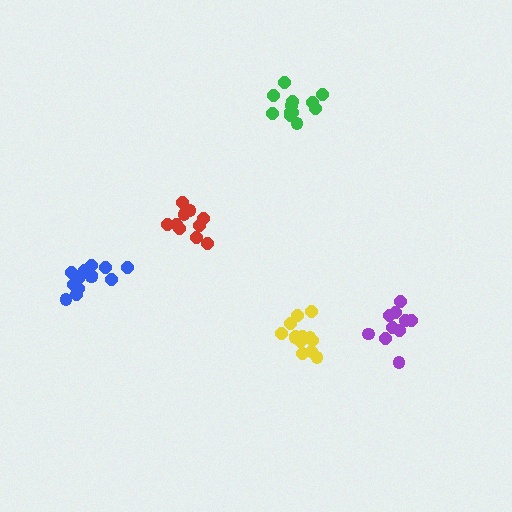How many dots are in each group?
Group 1: 13 dots, Group 2: 12 dots, Group 3: 10 dots, Group 4: 13 dots, Group 5: 10 dots (58 total).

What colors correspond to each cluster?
The clusters are colored: yellow, green, purple, blue, red.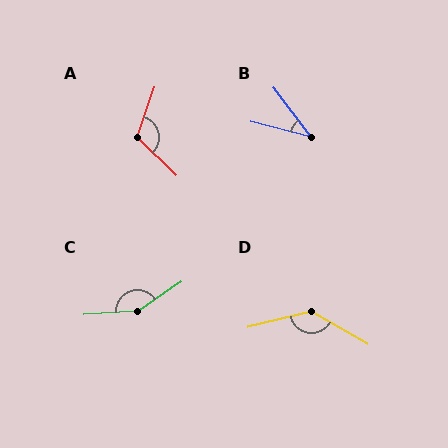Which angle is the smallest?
B, at approximately 38 degrees.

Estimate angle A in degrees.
Approximately 116 degrees.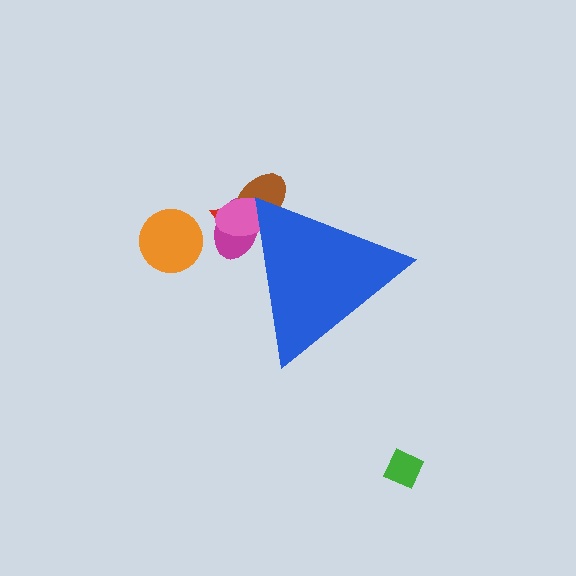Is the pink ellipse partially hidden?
Yes, the pink ellipse is partially hidden behind the blue triangle.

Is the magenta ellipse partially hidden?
Yes, the magenta ellipse is partially hidden behind the blue triangle.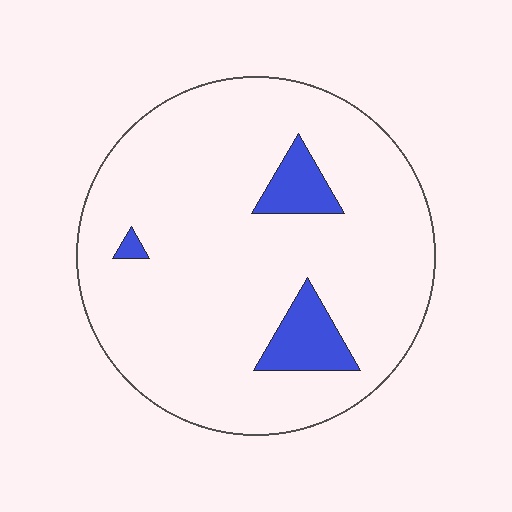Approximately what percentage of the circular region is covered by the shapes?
Approximately 10%.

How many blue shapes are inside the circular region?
3.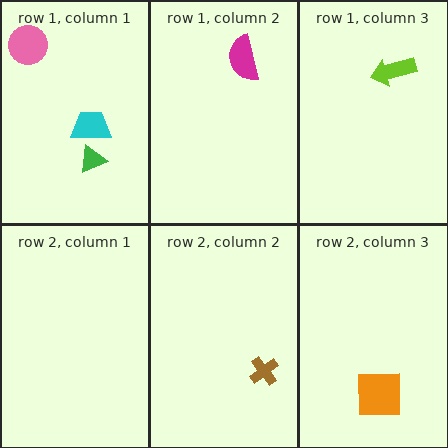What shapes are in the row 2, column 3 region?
The orange square.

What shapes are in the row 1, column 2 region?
The magenta semicircle.